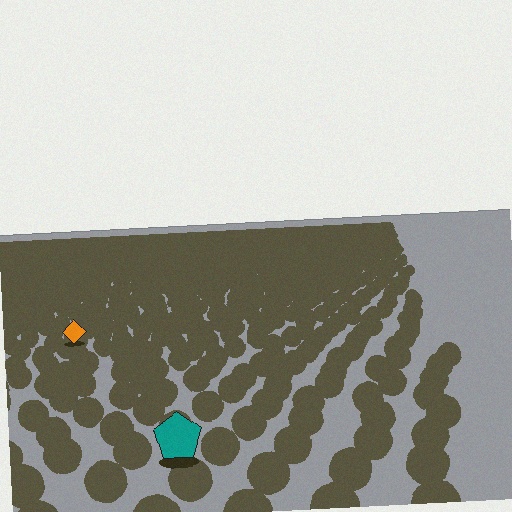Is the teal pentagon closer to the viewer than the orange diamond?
Yes. The teal pentagon is closer — you can tell from the texture gradient: the ground texture is coarser near it.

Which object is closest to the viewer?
The teal pentagon is closest. The texture marks near it are larger and more spread out.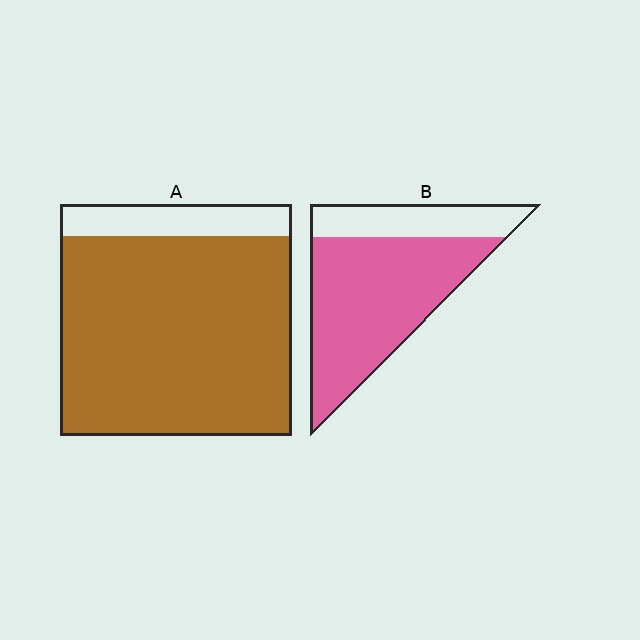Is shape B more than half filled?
Yes.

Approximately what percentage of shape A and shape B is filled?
A is approximately 85% and B is approximately 75%.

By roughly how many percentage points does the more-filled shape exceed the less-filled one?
By roughly 15 percentage points (A over B).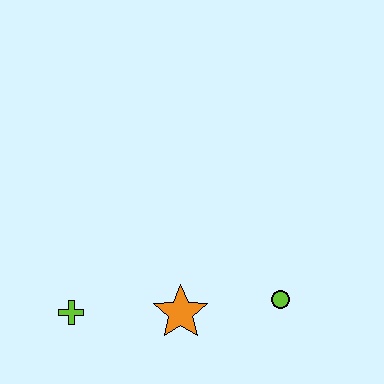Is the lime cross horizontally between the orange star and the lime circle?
No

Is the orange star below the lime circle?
Yes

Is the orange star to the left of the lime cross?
No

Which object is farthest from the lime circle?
The lime cross is farthest from the lime circle.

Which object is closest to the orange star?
The lime circle is closest to the orange star.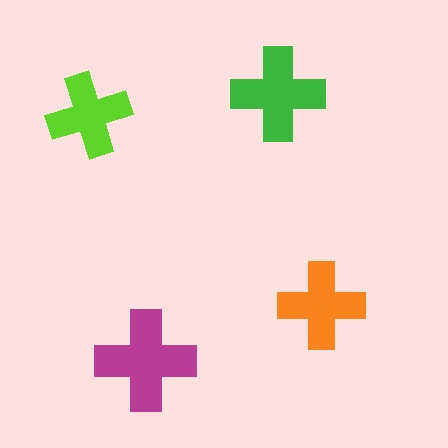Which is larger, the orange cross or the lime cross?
The orange one.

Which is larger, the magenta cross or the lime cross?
The magenta one.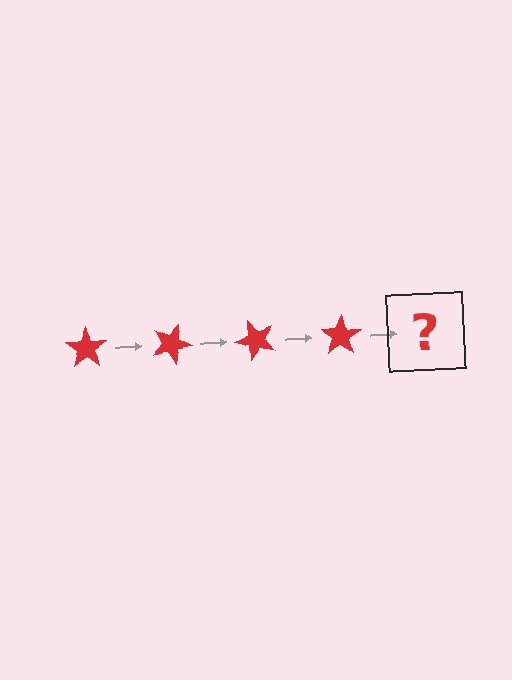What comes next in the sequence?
The next element should be a red star rotated 100 degrees.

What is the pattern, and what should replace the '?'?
The pattern is that the star rotates 25 degrees each step. The '?' should be a red star rotated 100 degrees.